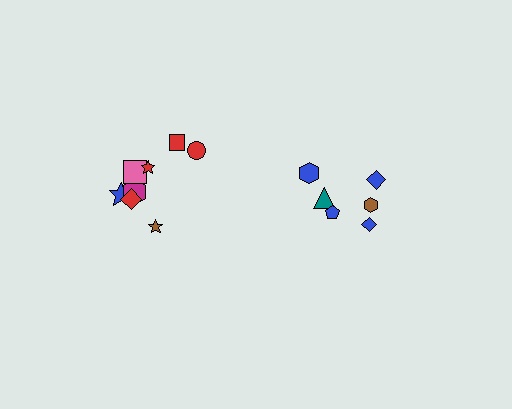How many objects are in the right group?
There are 6 objects.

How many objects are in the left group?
There are 8 objects.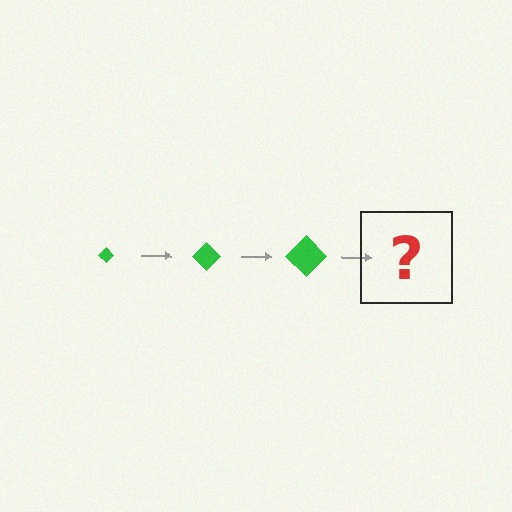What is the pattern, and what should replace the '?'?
The pattern is that the diamond gets progressively larger each step. The '?' should be a green diamond, larger than the previous one.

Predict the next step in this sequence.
The next step is a green diamond, larger than the previous one.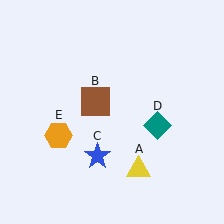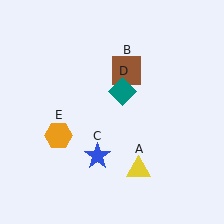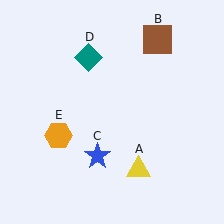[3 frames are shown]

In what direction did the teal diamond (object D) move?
The teal diamond (object D) moved up and to the left.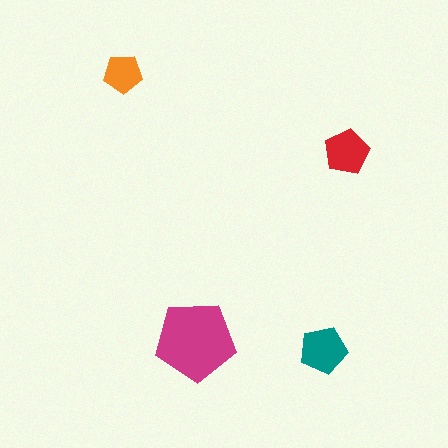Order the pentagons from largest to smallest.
the magenta one, the teal one, the red one, the orange one.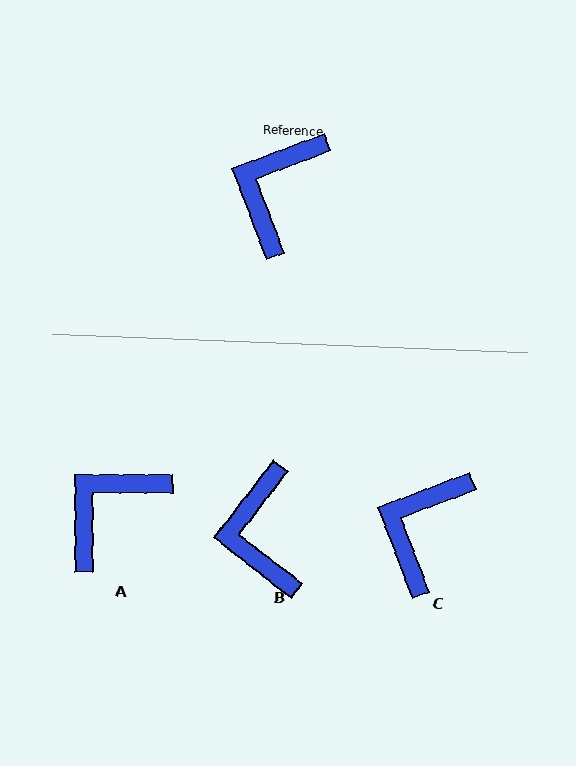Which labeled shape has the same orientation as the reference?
C.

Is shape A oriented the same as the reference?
No, it is off by about 21 degrees.